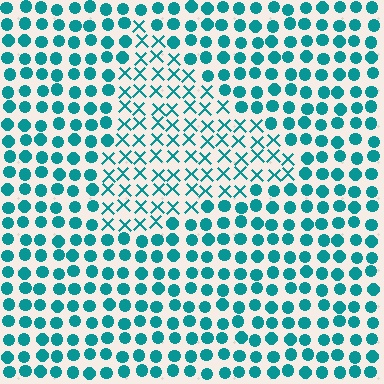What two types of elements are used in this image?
The image uses X marks inside the triangle region and circles outside it.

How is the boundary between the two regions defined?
The boundary is defined by a change in element shape: X marks inside vs. circles outside. All elements share the same color and spacing.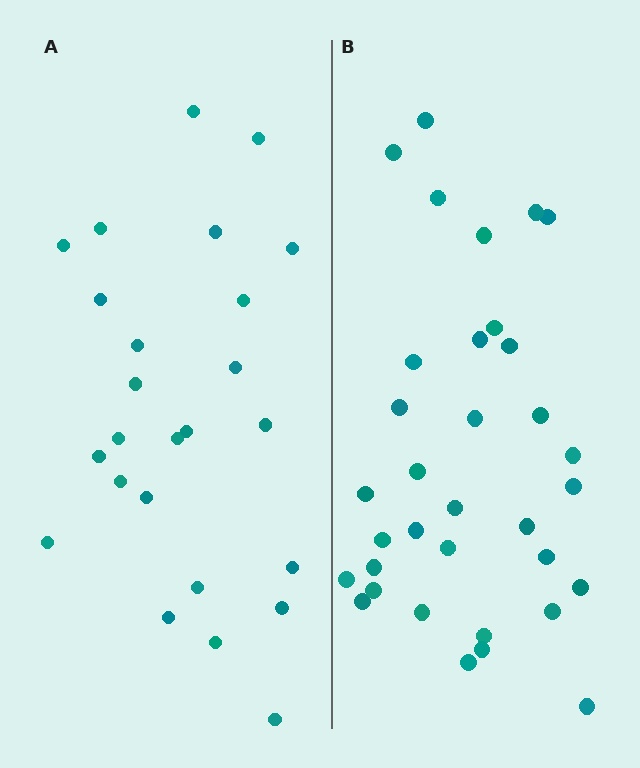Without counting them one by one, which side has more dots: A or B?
Region B (the right region) has more dots.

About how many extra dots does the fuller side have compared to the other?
Region B has roughly 8 or so more dots than region A.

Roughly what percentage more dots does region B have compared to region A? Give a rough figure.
About 35% more.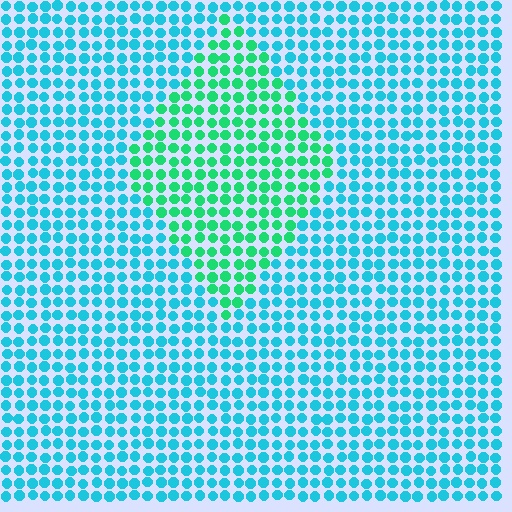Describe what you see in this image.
The image is filled with small cyan elements in a uniform arrangement. A diamond-shaped region is visible where the elements are tinted to a slightly different hue, forming a subtle color boundary.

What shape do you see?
I see a diamond.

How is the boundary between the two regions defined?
The boundary is defined purely by a slight shift in hue (about 40 degrees). Spacing, size, and orientation are identical on both sides.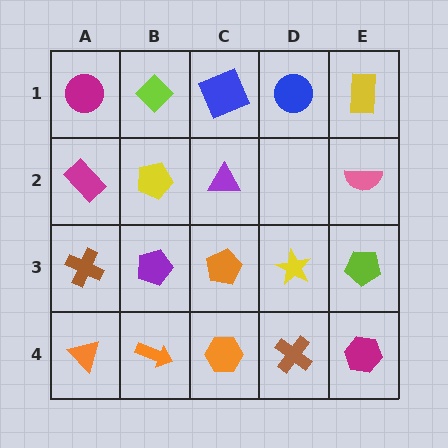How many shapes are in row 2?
4 shapes.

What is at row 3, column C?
An orange pentagon.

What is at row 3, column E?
A lime pentagon.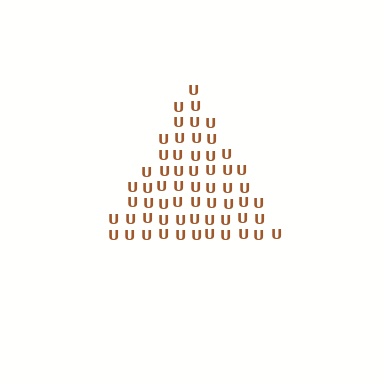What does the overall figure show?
The overall figure shows a triangle.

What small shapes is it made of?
It is made of small letter U's.